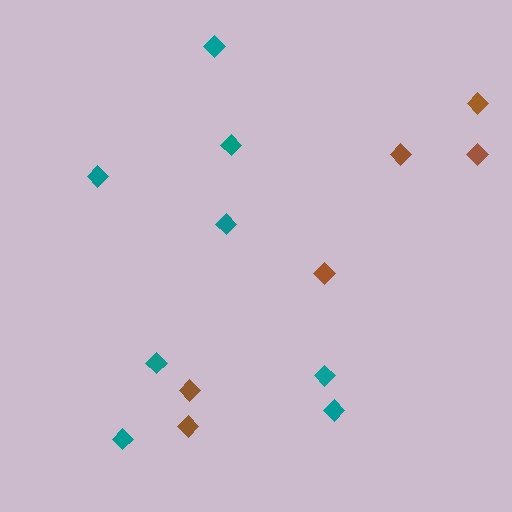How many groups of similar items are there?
There are 2 groups: one group of brown diamonds (6) and one group of teal diamonds (8).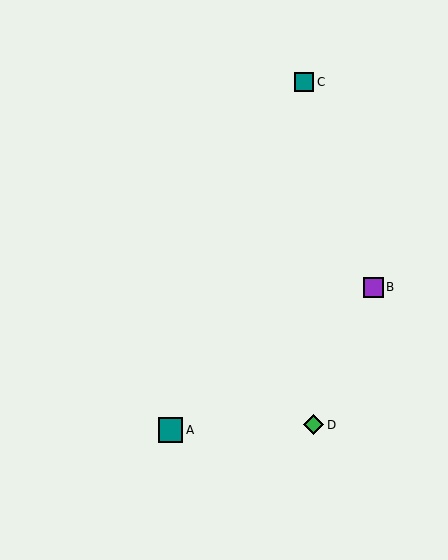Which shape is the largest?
The teal square (labeled A) is the largest.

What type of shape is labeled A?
Shape A is a teal square.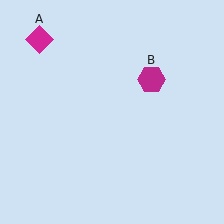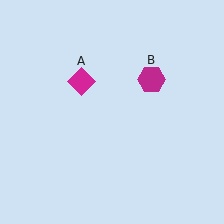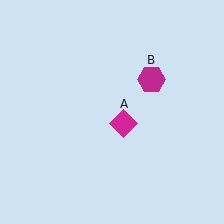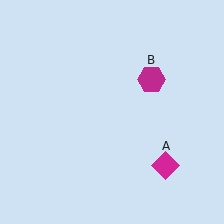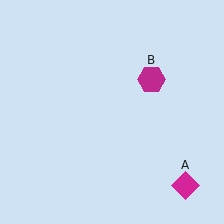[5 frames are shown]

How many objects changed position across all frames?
1 object changed position: magenta diamond (object A).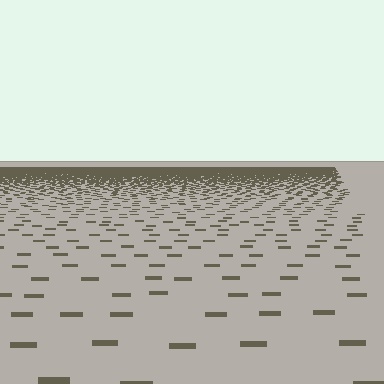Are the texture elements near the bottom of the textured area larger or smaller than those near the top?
Larger. Near the bottom, elements are closer to the viewer and appear at a bigger on-screen size.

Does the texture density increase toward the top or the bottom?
Density increases toward the top.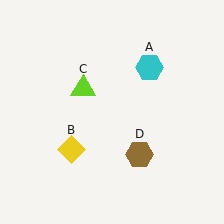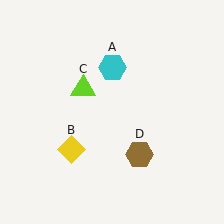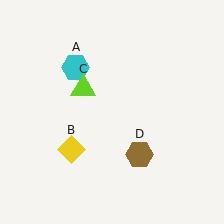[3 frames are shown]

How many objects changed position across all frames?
1 object changed position: cyan hexagon (object A).